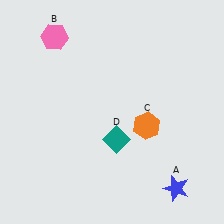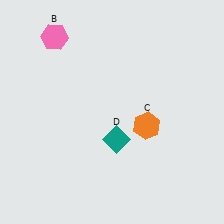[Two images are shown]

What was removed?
The blue star (A) was removed in Image 2.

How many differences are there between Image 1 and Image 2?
There is 1 difference between the two images.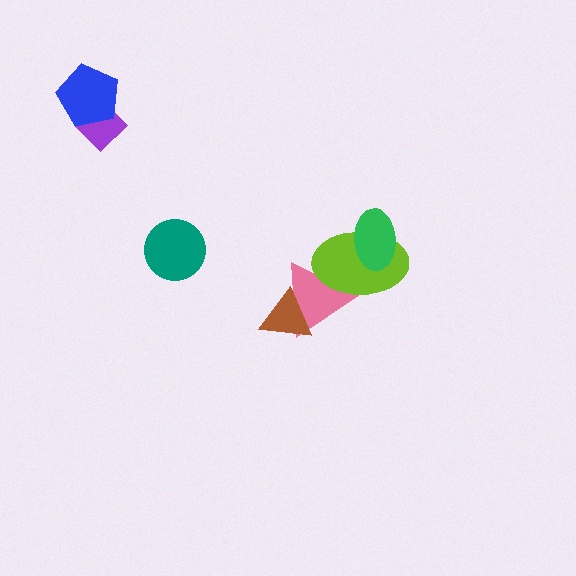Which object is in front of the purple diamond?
The blue pentagon is in front of the purple diamond.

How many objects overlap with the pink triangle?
2 objects overlap with the pink triangle.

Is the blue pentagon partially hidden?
No, no other shape covers it.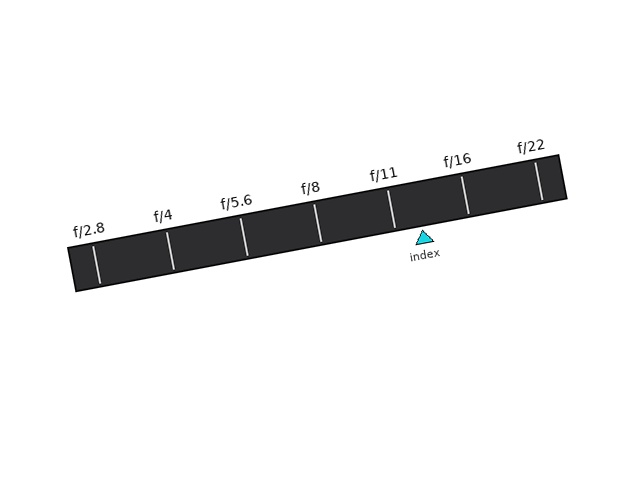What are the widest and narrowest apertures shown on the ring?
The widest aperture shown is f/2.8 and the narrowest is f/22.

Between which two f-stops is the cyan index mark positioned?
The index mark is between f/11 and f/16.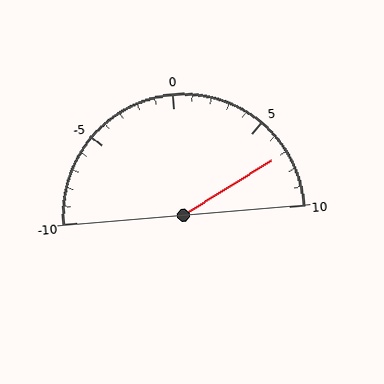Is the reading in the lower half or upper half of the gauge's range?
The reading is in the upper half of the range (-10 to 10).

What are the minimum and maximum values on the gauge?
The gauge ranges from -10 to 10.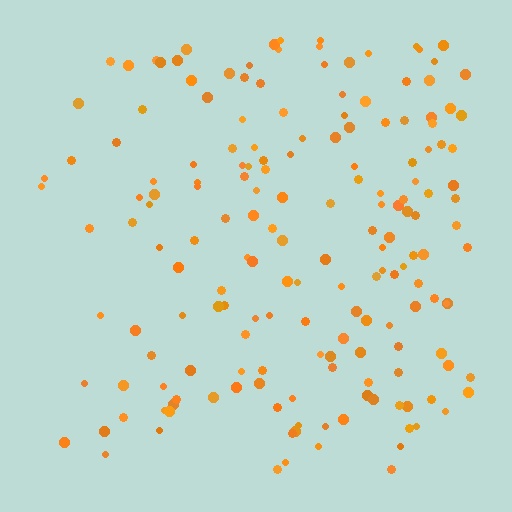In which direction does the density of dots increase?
From left to right, with the right side densest.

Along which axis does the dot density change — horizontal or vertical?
Horizontal.